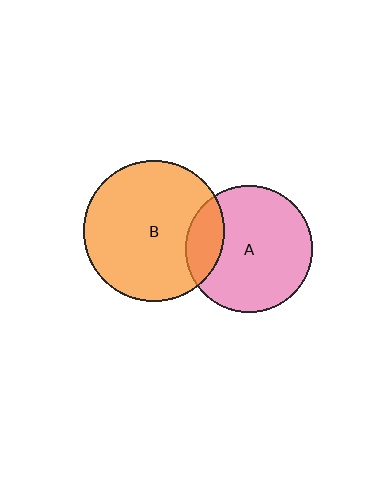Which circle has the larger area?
Circle B (orange).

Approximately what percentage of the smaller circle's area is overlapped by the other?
Approximately 20%.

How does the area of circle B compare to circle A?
Approximately 1.3 times.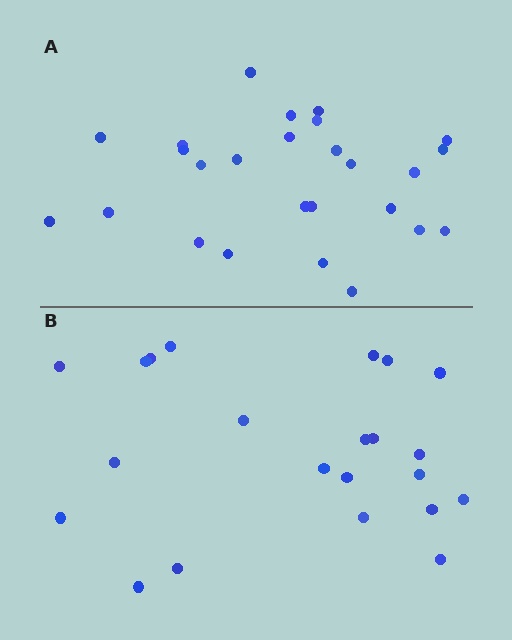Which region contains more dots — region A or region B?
Region A (the top region) has more dots.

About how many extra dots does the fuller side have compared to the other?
Region A has about 4 more dots than region B.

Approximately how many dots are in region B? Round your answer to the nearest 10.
About 20 dots. (The exact count is 22, which rounds to 20.)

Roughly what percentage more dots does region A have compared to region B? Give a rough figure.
About 20% more.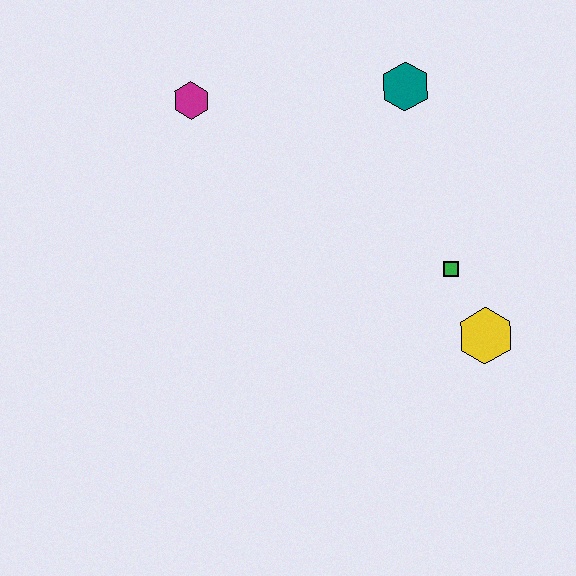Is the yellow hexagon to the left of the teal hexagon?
No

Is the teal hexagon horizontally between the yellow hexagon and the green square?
No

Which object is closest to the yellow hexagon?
The green square is closest to the yellow hexagon.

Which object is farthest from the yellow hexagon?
The magenta hexagon is farthest from the yellow hexagon.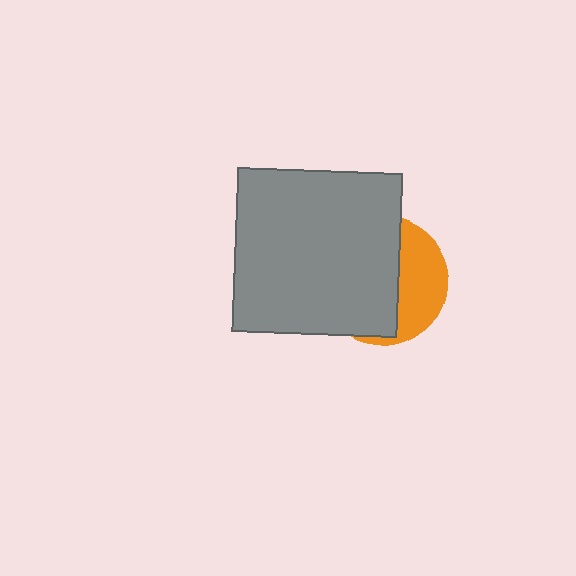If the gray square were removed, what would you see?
You would see the complete orange circle.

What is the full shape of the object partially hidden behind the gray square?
The partially hidden object is an orange circle.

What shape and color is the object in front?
The object in front is a gray square.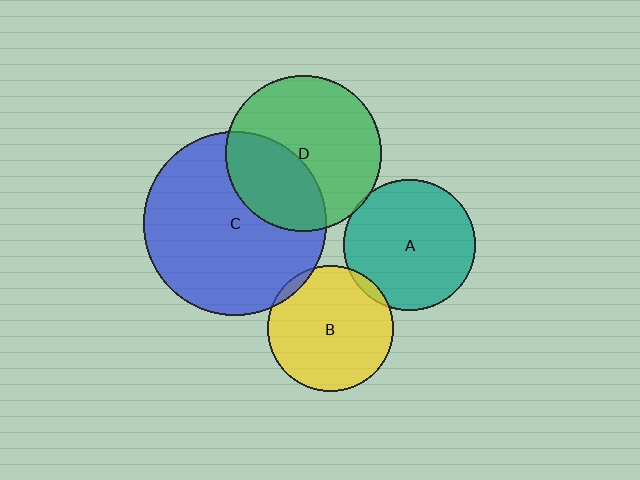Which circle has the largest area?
Circle C (blue).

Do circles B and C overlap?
Yes.